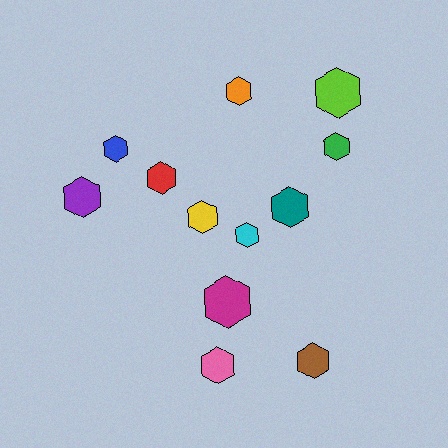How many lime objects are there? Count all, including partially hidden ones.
There is 1 lime object.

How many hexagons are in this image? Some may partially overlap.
There are 12 hexagons.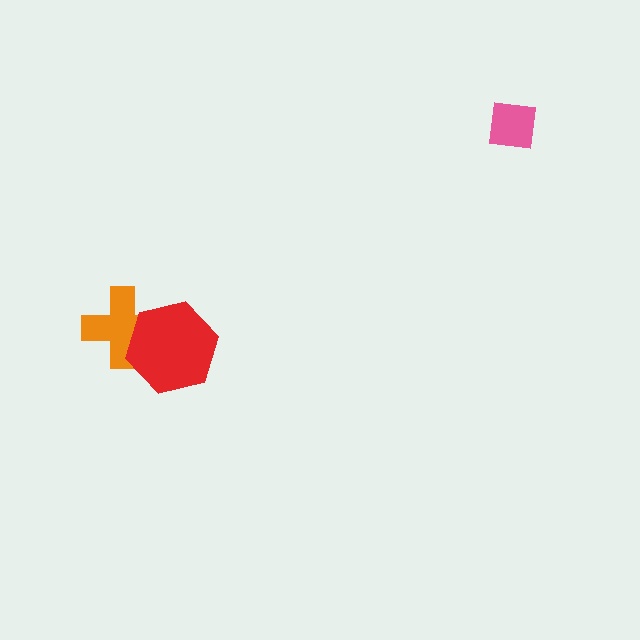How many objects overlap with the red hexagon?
1 object overlaps with the red hexagon.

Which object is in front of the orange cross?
The red hexagon is in front of the orange cross.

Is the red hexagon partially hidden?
No, no other shape covers it.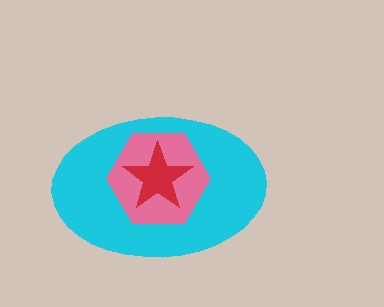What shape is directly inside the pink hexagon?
The red star.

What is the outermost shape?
The cyan ellipse.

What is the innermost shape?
The red star.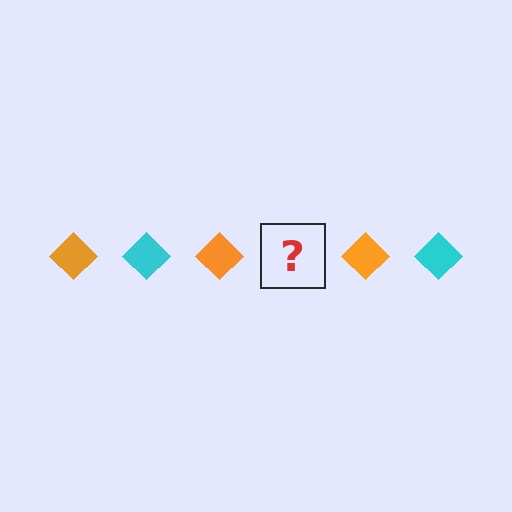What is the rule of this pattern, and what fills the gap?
The rule is that the pattern cycles through orange, cyan diamonds. The gap should be filled with a cyan diamond.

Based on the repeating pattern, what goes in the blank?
The blank should be a cyan diamond.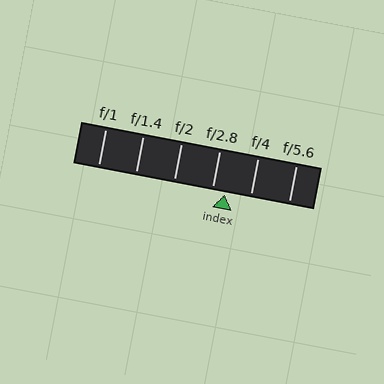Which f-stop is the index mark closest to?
The index mark is closest to f/2.8.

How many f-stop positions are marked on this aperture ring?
There are 6 f-stop positions marked.